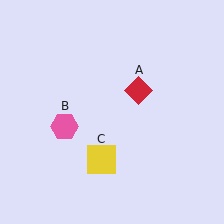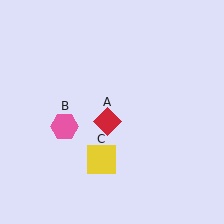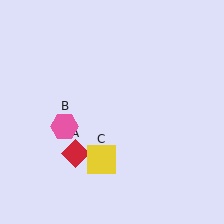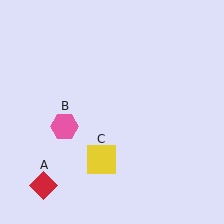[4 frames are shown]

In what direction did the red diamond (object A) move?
The red diamond (object A) moved down and to the left.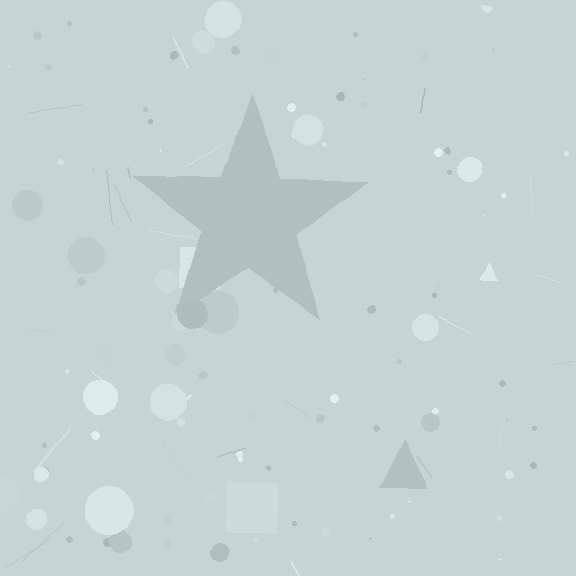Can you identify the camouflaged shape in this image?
The camouflaged shape is a star.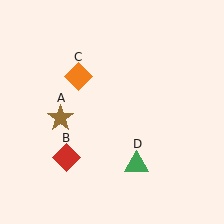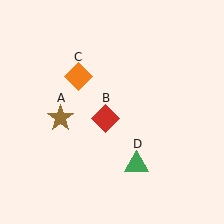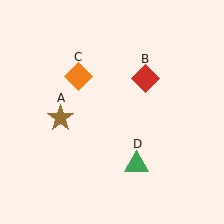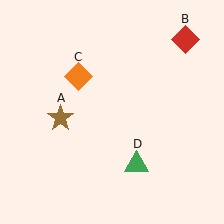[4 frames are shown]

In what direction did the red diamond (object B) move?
The red diamond (object B) moved up and to the right.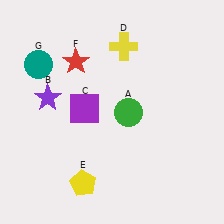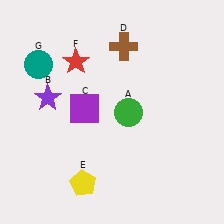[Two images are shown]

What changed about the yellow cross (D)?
In Image 1, D is yellow. In Image 2, it changed to brown.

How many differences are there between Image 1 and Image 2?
There is 1 difference between the two images.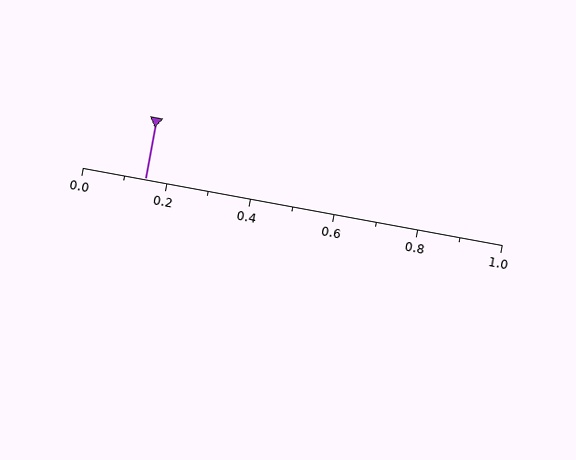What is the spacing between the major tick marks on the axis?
The major ticks are spaced 0.2 apart.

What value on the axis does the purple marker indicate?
The marker indicates approximately 0.15.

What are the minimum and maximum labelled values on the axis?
The axis runs from 0.0 to 1.0.